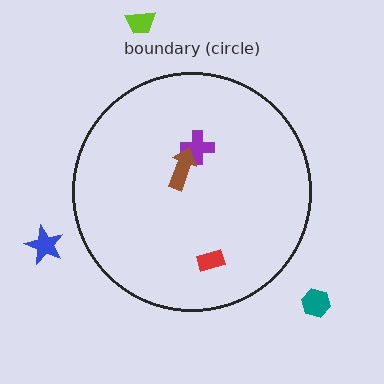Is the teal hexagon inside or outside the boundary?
Outside.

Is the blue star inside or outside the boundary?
Outside.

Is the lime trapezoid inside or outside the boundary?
Outside.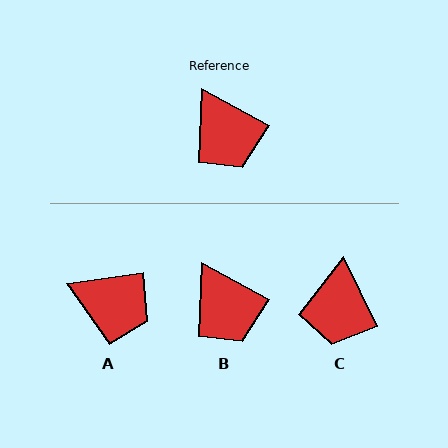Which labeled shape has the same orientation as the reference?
B.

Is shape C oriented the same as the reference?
No, it is off by about 35 degrees.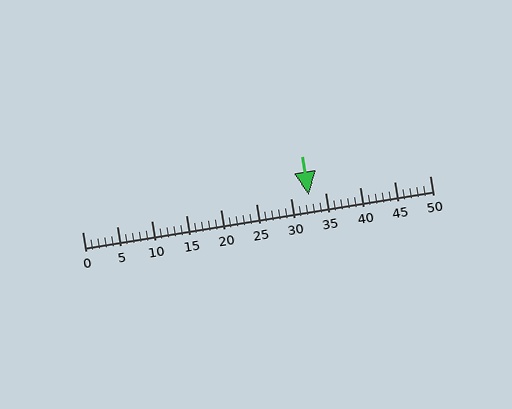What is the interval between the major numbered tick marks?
The major tick marks are spaced 5 units apart.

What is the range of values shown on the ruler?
The ruler shows values from 0 to 50.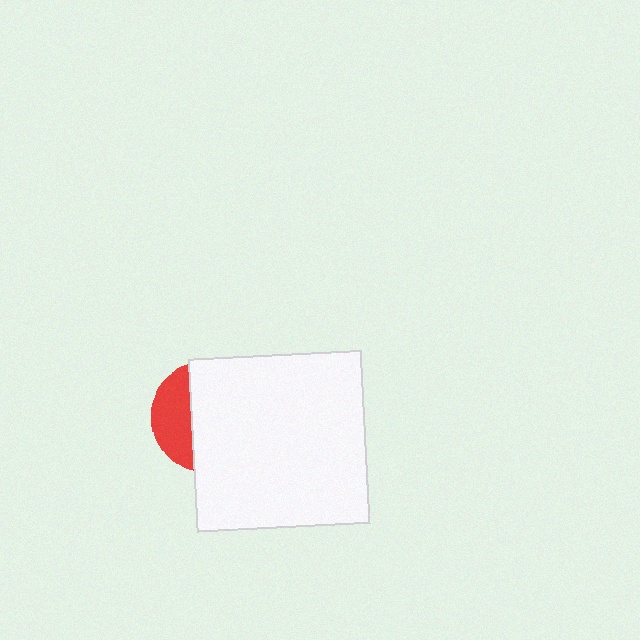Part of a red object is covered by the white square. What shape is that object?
It is a circle.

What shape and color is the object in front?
The object in front is a white square.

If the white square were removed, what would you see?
You would see the complete red circle.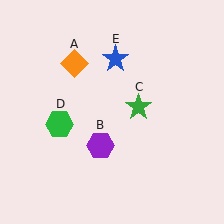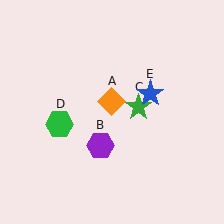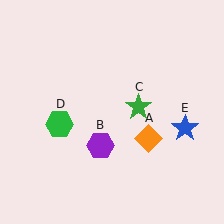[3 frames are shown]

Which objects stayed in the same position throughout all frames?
Purple hexagon (object B) and green star (object C) and green hexagon (object D) remained stationary.